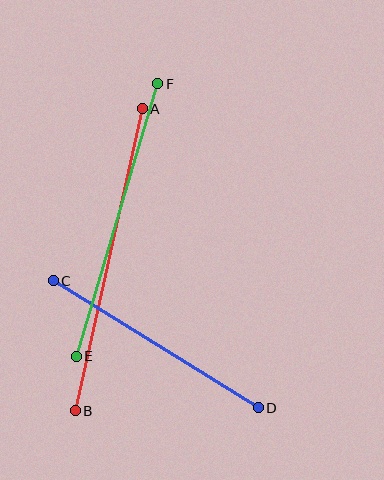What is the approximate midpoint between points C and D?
The midpoint is at approximately (156, 344) pixels.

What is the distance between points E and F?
The distance is approximately 284 pixels.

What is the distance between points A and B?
The distance is approximately 309 pixels.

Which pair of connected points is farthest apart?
Points A and B are farthest apart.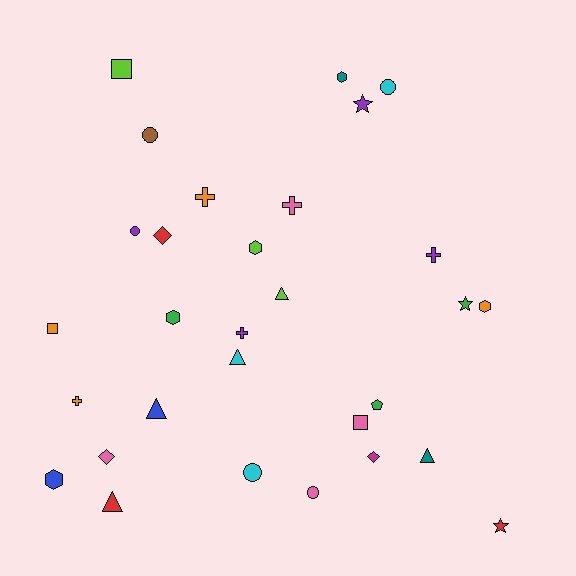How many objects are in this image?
There are 30 objects.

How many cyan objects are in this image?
There are 3 cyan objects.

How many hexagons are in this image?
There are 5 hexagons.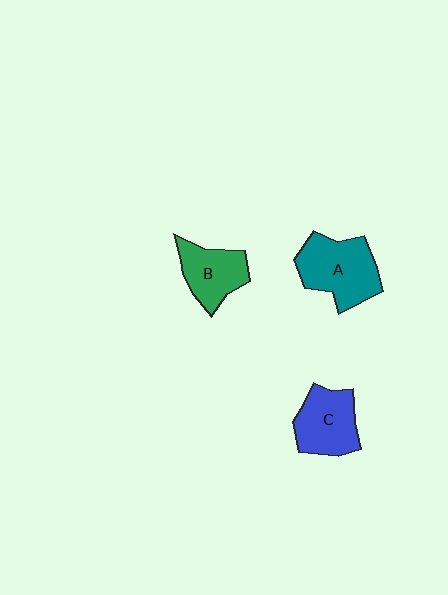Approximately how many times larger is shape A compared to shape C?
Approximately 1.2 times.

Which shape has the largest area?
Shape A (teal).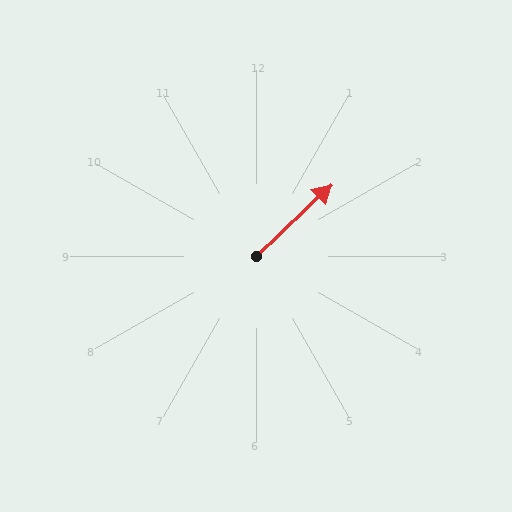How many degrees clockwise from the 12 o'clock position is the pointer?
Approximately 46 degrees.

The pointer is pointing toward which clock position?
Roughly 2 o'clock.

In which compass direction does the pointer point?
Northeast.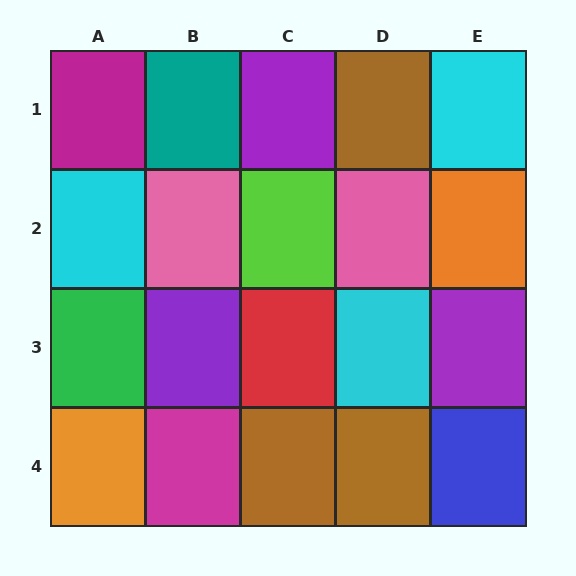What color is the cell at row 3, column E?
Purple.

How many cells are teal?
1 cell is teal.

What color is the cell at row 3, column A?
Green.